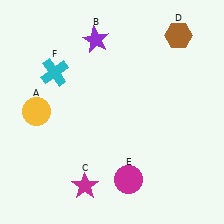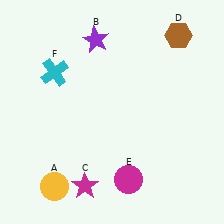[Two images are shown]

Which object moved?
The yellow circle (A) moved down.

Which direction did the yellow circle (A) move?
The yellow circle (A) moved down.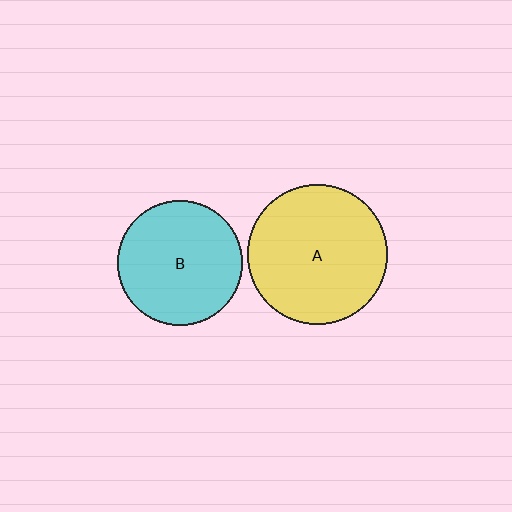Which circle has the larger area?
Circle A (yellow).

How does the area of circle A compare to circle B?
Approximately 1.2 times.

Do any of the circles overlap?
No, none of the circles overlap.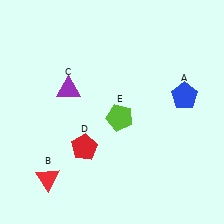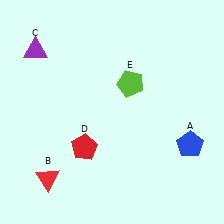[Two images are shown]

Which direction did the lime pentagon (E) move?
The lime pentagon (E) moved up.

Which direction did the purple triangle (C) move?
The purple triangle (C) moved up.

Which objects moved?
The objects that moved are: the blue pentagon (A), the purple triangle (C), the lime pentagon (E).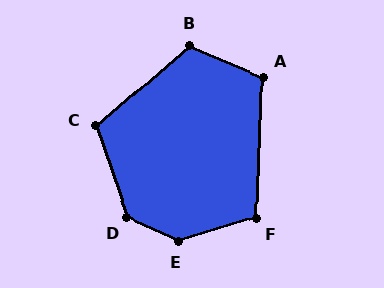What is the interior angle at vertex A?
Approximately 110 degrees (obtuse).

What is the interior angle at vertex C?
Approximately 111 degrees (obtuse).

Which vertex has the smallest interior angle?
F, at approximately 109 degrees.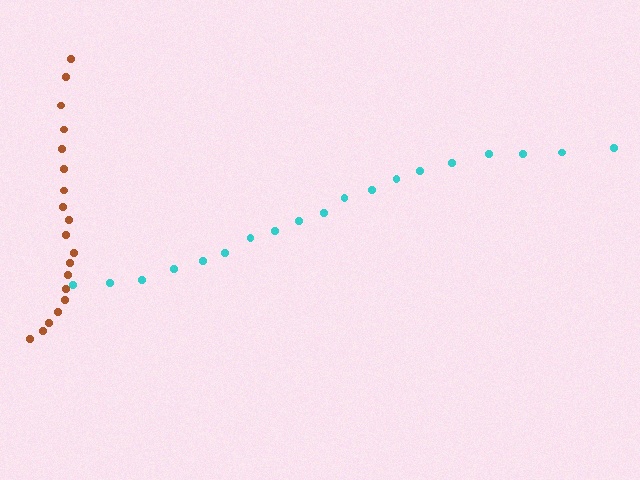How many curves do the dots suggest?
There are 2 distinct paths.